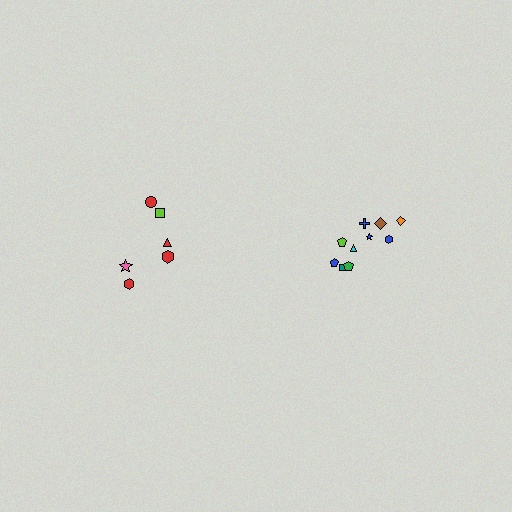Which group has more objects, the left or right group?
The right group.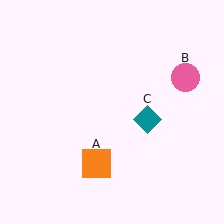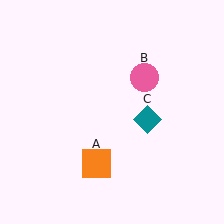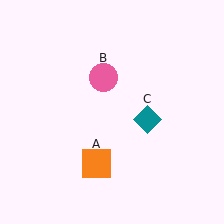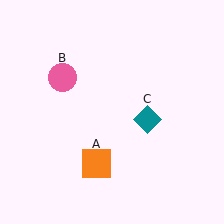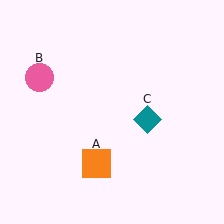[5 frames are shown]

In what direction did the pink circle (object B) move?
The pink circle (object B) moved left.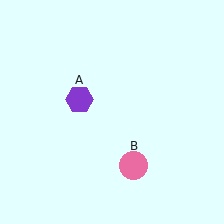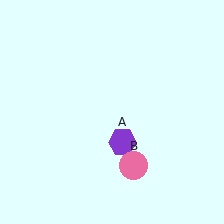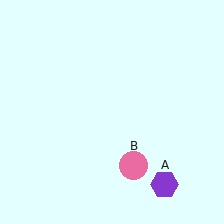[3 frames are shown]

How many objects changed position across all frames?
1 object changed position: purple hexagon (object A).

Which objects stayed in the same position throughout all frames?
Pink circle (object B) remained stationary.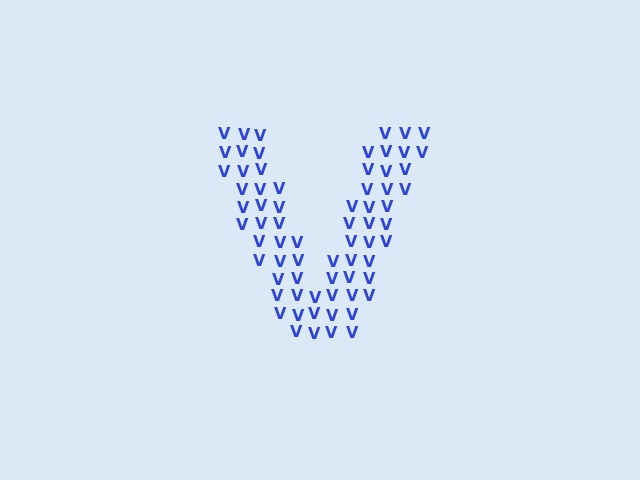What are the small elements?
The small elements are letter V's.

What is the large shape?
The large shape is the letter V.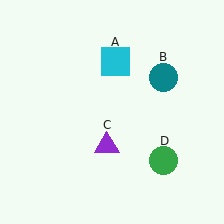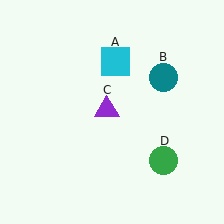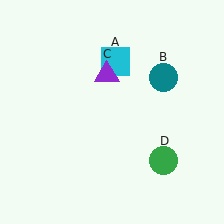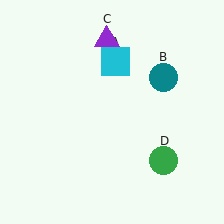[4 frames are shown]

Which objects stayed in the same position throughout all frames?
Cyan square (object A) and teal circle (object B) and green circle (object D) remained stationary.